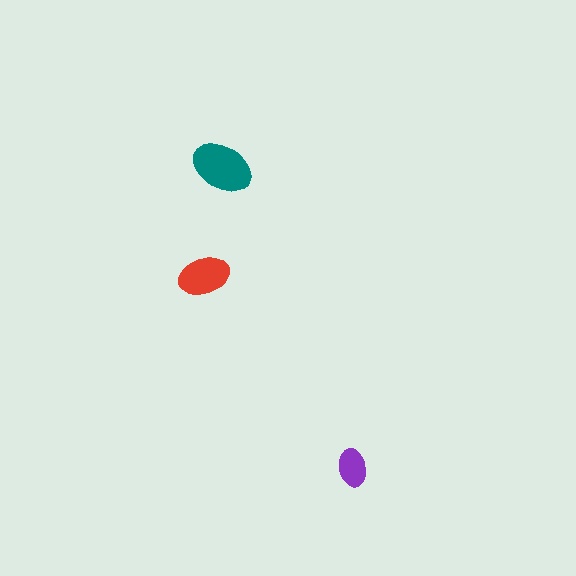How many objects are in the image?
There are 3 objects in the image.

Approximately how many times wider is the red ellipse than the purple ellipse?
About 1.5 times wider.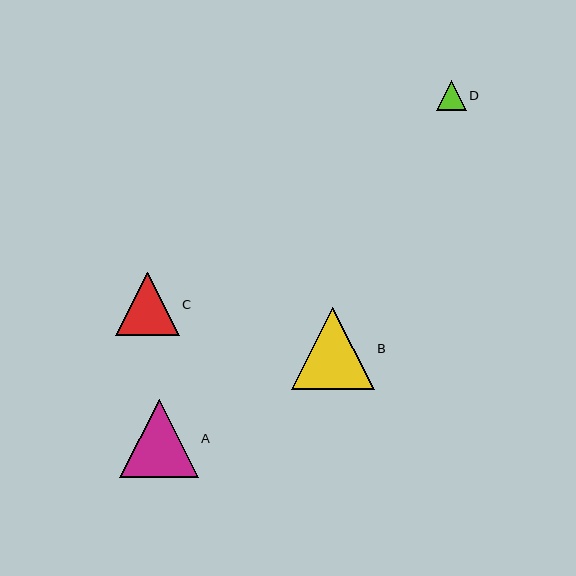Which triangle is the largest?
Triangle B is the largest with a size of approximately 82 pixels.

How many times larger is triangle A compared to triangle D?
Triangle A is approximately 2.6 times the size of triangle D.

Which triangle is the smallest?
Triangle D is the smallest with a size of approximately 30 pixels.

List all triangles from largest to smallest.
From largest to smallest: B, A, C, D.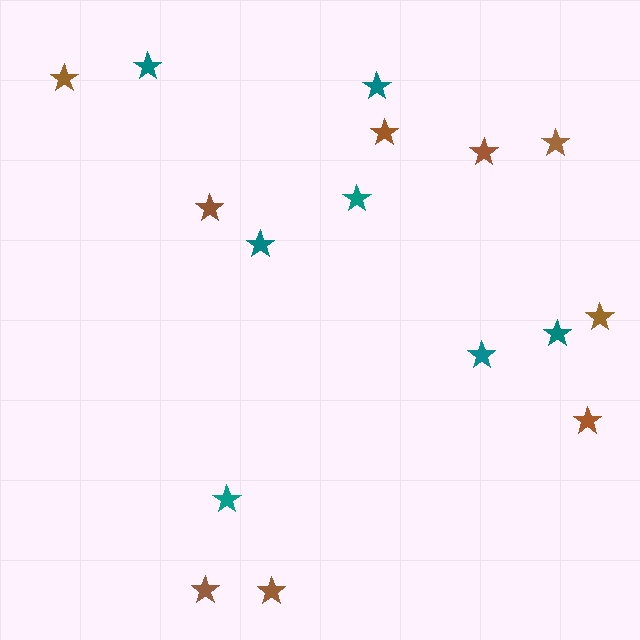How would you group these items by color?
There are 2 groups: one group of teal stars (7) and one group of brown stars (9).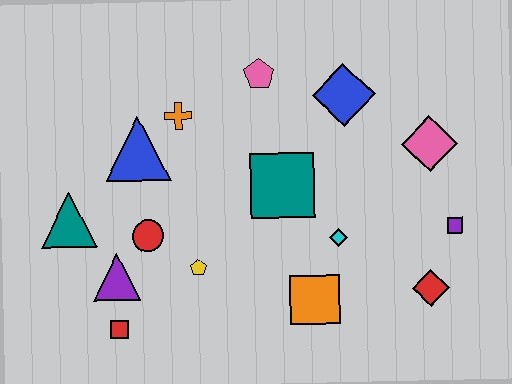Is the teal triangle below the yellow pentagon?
No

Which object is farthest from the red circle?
The purple square is farthest from the red circle.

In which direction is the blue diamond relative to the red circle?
The blue diamond is to the right of the red circle.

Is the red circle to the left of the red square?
No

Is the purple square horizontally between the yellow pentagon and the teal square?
No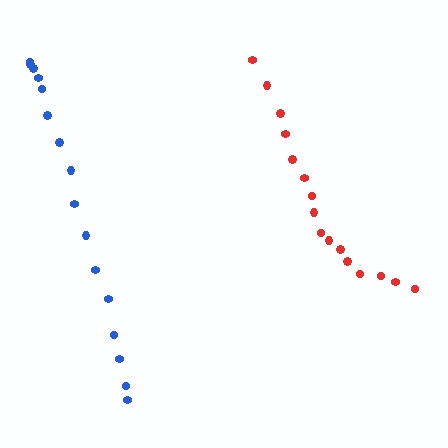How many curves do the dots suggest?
There are 2 distinct paths.